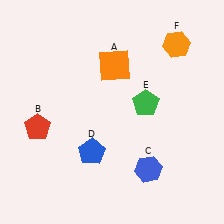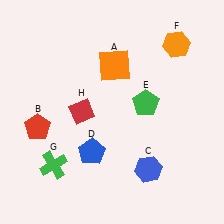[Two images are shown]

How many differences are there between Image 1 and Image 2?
There are 2 differences between the two images.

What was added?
A green cross (G), a red diamond (H) were added in Image 2.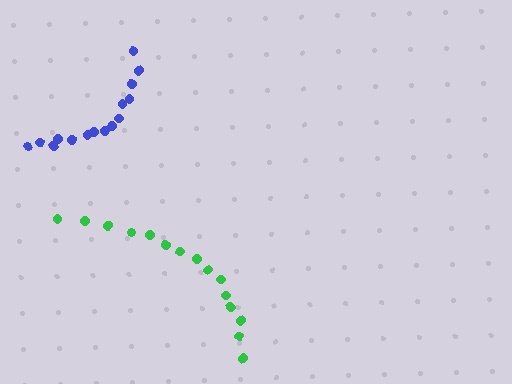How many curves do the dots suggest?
There are 2 distinct paths.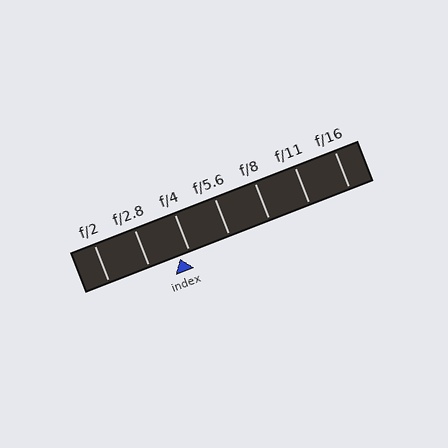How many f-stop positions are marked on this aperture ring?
There are 7 f-stop positions marked.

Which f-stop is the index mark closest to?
The index mark is closest to f/4.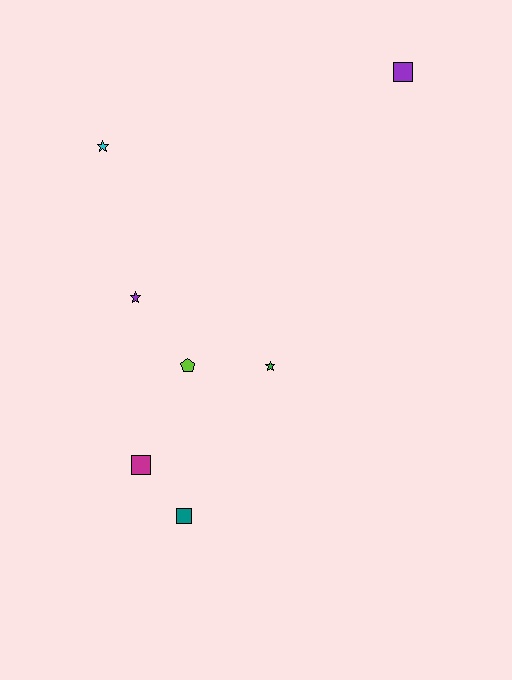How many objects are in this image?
There are 7 objects.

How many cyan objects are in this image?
There is 1 cyan object.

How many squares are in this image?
There are 3 squares.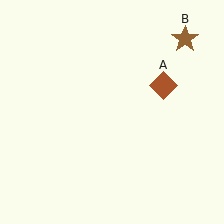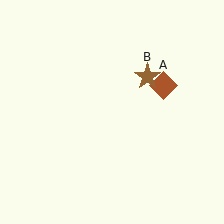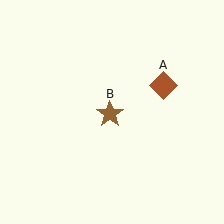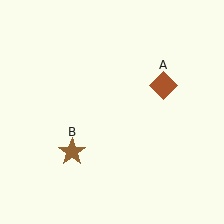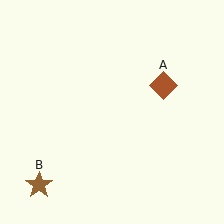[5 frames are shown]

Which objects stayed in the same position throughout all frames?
Brown diamond (object A) remained stationary.